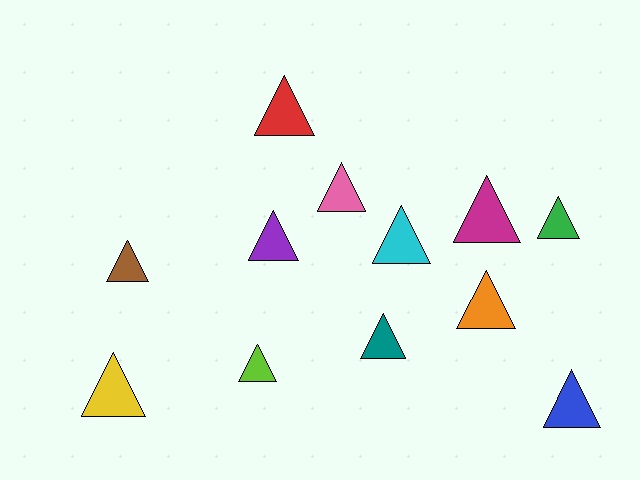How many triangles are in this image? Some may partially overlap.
There are 12 triangles.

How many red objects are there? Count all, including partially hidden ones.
There is 1 red object.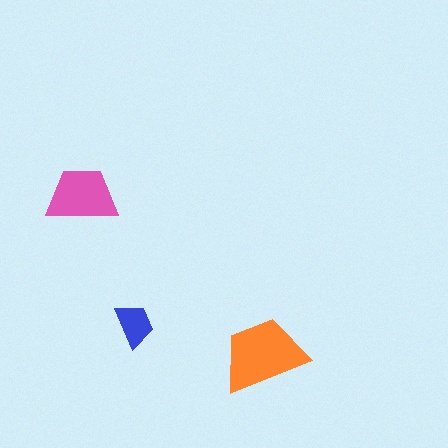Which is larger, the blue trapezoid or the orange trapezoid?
The orange one.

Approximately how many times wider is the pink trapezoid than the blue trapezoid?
About 1.5 times wider.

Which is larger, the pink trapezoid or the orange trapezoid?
The orange one.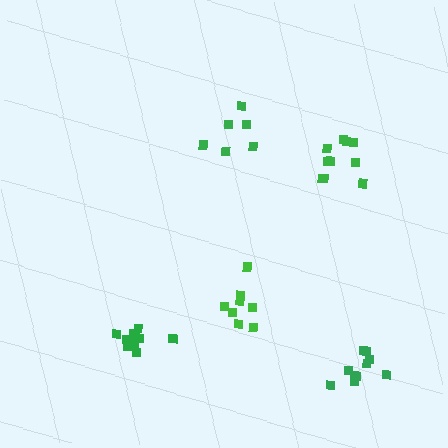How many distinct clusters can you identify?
There are 5 distinct clusters.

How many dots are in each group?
Group 1: 10 dots, Group 2: 12 dots, Group 3: 10 dots, Group 4: 8 dots, Group 5: 6 dots (46 total).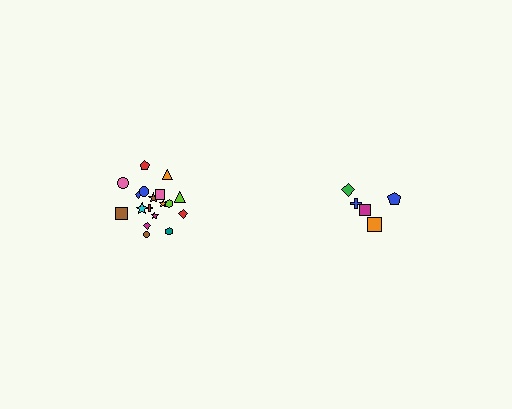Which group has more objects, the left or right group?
The left group.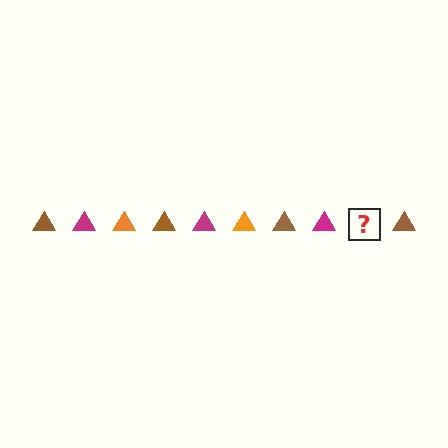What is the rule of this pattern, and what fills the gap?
The rule is that the pattern cycles through brown, magenta, orange triangles. The gap should be filled with an orange triangle.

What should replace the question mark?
The question mark should be replaced with an orange triangle.